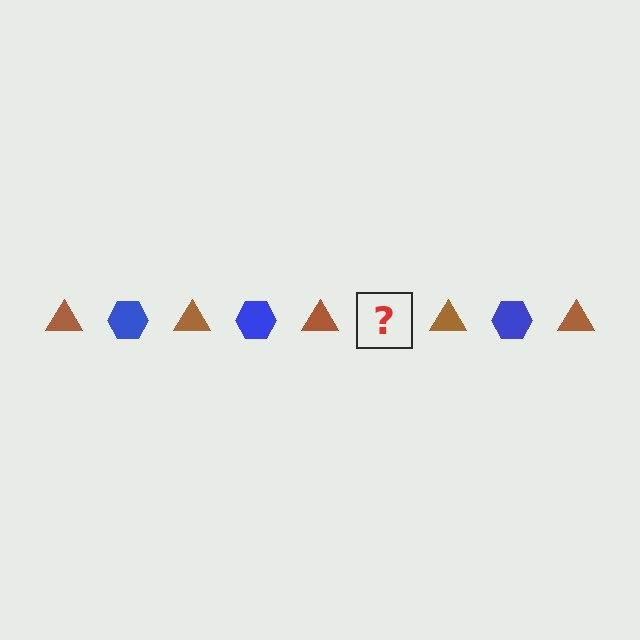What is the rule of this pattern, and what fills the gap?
The rule is that the pattern alternates between brown triangle and blue hexagon. The gap should be filled with a blue hexagon.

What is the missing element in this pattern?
The missing element is a blue hexagon.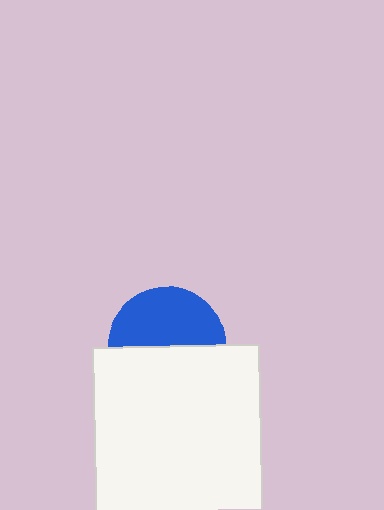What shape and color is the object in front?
The object in front is a white square.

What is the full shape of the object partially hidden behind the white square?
The partially hidden object is a blue circle.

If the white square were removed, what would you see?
You would see the complete blue circle.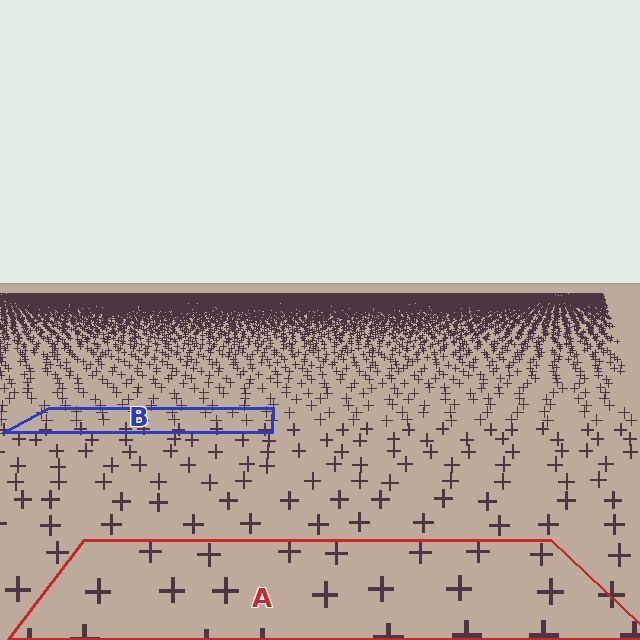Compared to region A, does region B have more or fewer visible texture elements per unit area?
Region B has more texture elements per unit area — they are packed more densely because it is farther away.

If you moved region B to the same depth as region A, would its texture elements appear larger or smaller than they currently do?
They would appear larger. At a closer depth, the same texture elements are projected at a bigger on-screen size.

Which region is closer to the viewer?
Region A is closer. The texture elements there are larger and more spread out.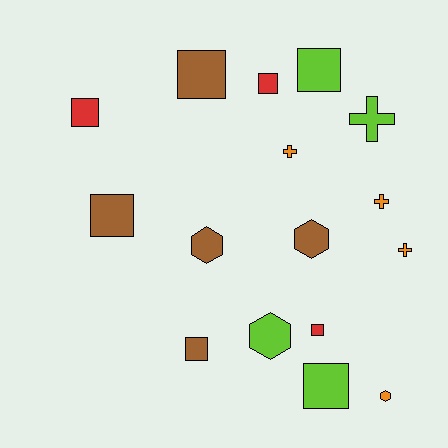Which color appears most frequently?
Brown, with 5 objects.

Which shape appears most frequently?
Square, with 8 objects.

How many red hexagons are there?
There are no red hexagons.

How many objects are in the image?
There are 16 objects.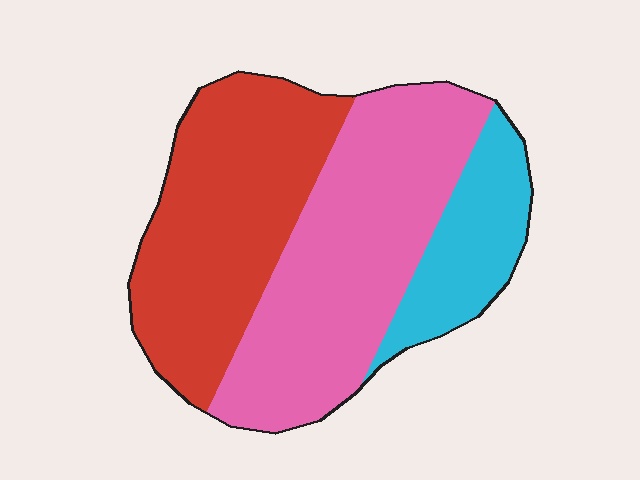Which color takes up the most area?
Pink, at roughly 45%.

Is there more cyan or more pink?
Pink.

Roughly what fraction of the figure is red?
Red covers 39% of the figure.